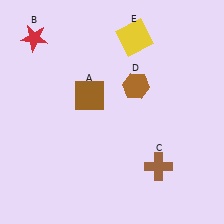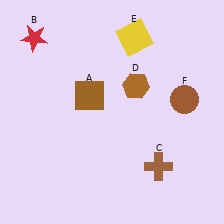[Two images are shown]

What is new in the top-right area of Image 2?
A brown circle (F) was added in the top-right area of Image 2.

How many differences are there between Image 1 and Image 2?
There is 1 difference between the two images.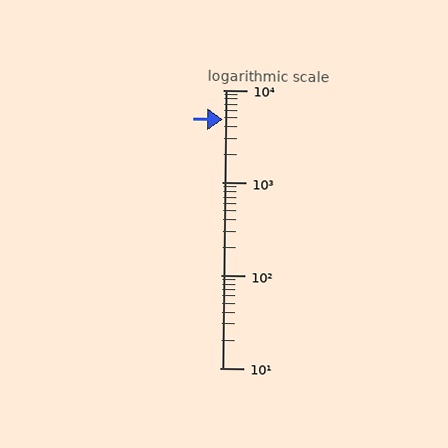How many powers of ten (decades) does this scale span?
The scale spans 3 decades, from 10 to 10000.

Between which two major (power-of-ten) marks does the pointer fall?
The pointer is between 1000 and 10000.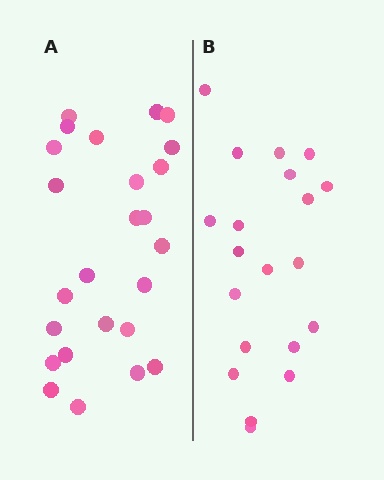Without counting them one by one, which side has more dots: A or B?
Region A (the left region) has more dots.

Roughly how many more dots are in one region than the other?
Region A has about 5 more dots than region B.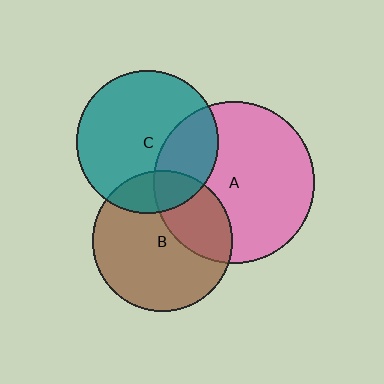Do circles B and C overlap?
Yes.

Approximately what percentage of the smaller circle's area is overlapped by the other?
Approximately 20%.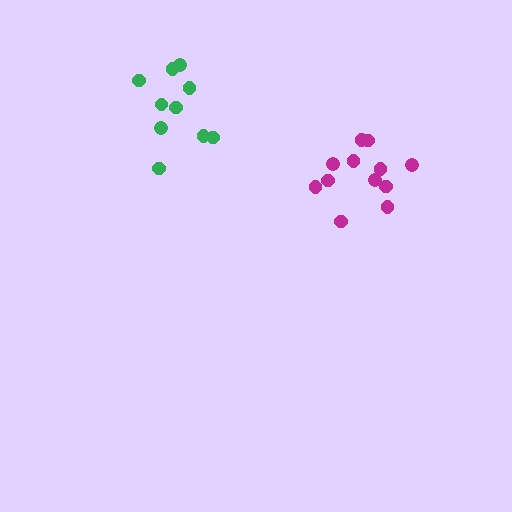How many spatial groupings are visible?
There are 2 spatial groupings.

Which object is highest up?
The green cluster is topmost.